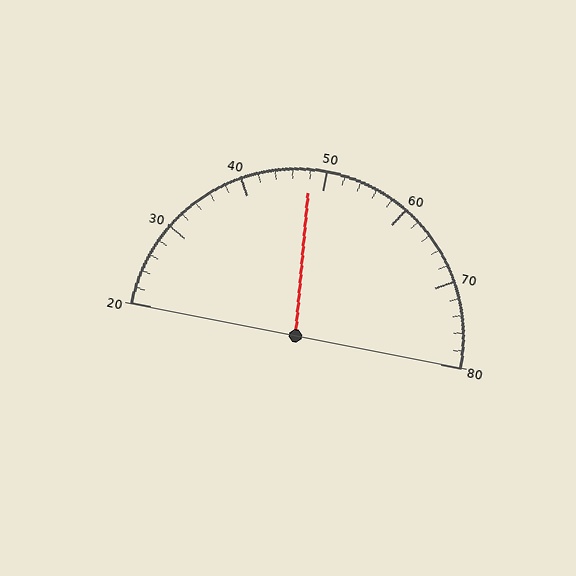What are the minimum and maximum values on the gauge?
The gauge ranges from 20 to 80.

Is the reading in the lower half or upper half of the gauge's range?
The reading is in the lower half of the range (20 to 80).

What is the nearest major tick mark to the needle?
The nearest major tick mark is 50.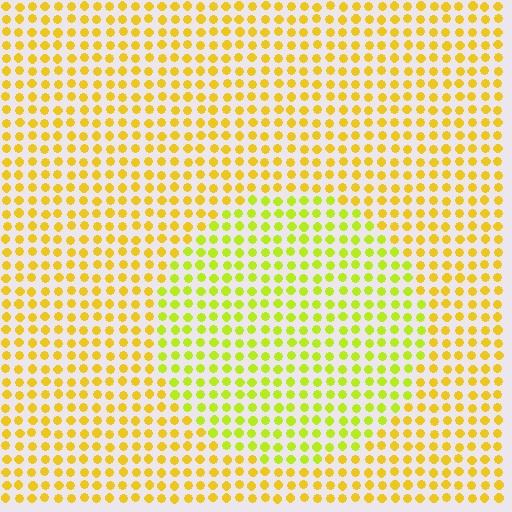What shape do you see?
I see a circle.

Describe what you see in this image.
The image is filled with small yellow elements in a uniform arrangement. A circle-shaped region is visible where the elements are tinted to a slightly different hue, forming a subtle color boundary.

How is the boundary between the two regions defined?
The boundary is defined purely by a slight shift in hue (about 27 degrees). Spacing, size, and orientation are identical on both sides.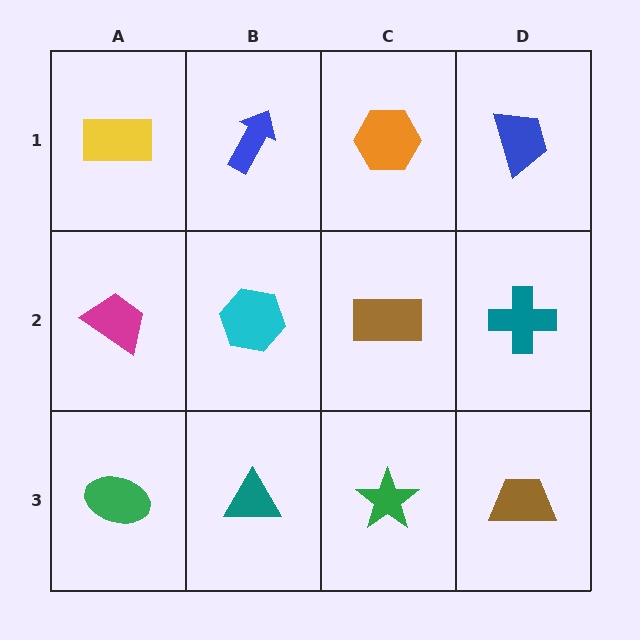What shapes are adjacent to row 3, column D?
A teal cross (row 2, column D), a green star (row 3, column C).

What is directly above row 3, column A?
A magenta trapezoid.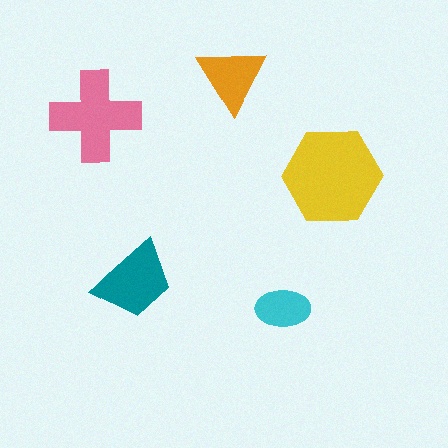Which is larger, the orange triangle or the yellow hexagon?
The yellow hexagon.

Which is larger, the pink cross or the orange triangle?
The pink cross.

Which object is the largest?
The yellow hexagon.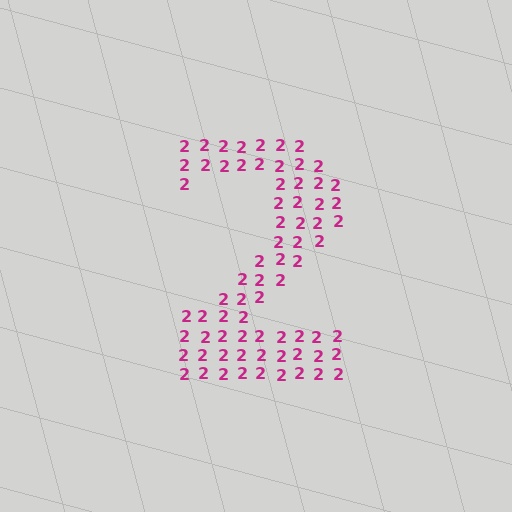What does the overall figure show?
The overall figure shows the digit 2.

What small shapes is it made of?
It is made of small digit 2's.